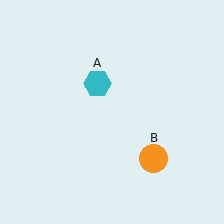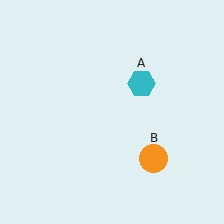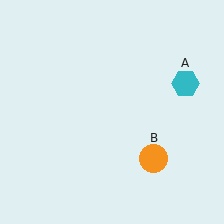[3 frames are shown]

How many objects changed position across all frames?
1 object changed position: cyan hexagon (object A).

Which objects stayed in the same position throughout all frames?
Orange circle (object B) remained stationary.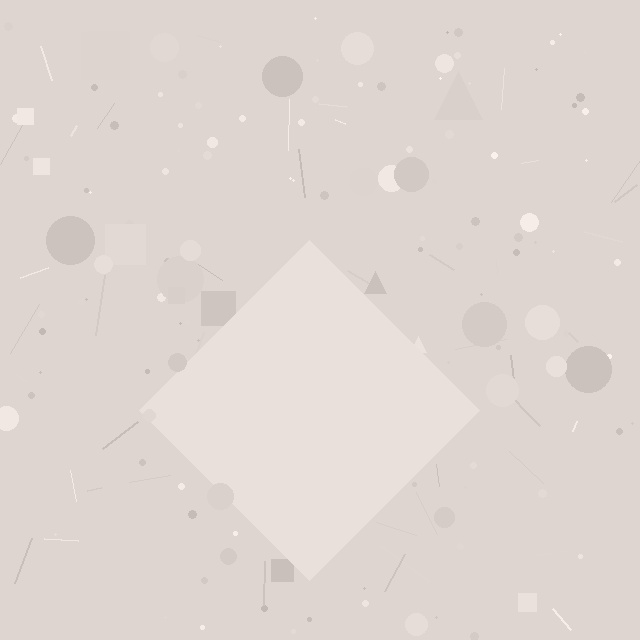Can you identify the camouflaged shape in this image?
The camouflaged shape is a diamond.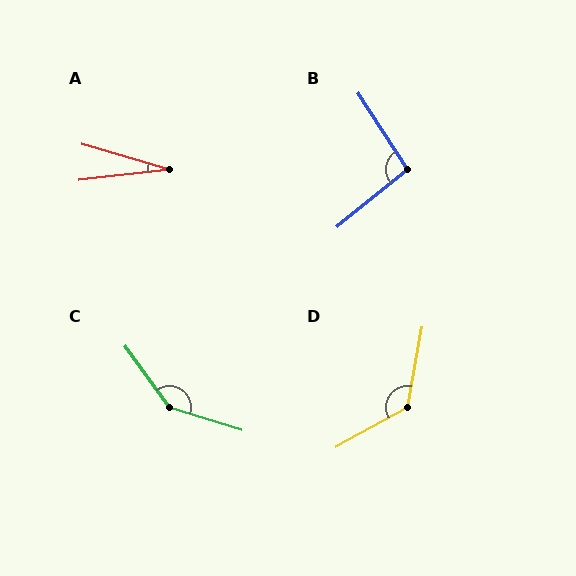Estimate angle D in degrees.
Approximately 129 degrees.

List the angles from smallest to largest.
A (23°), B (96°), D (129°), C (143°).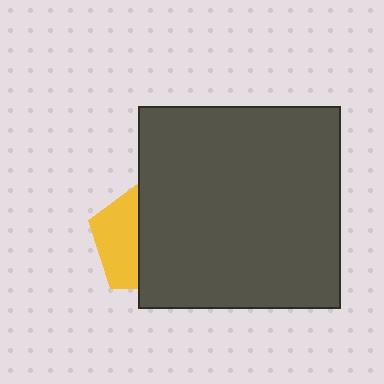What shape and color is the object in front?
The object in front is a dark gray square.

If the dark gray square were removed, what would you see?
You would see the complete yellow pentagon.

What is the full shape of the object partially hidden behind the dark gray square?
The partially hidden object is a yellow pentagon.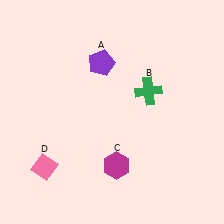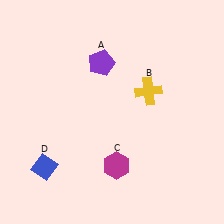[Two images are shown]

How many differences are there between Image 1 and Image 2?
There are 2 differences between the two images.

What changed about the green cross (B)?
In Image 1, B is green. In Image 2, it changed to yellow.